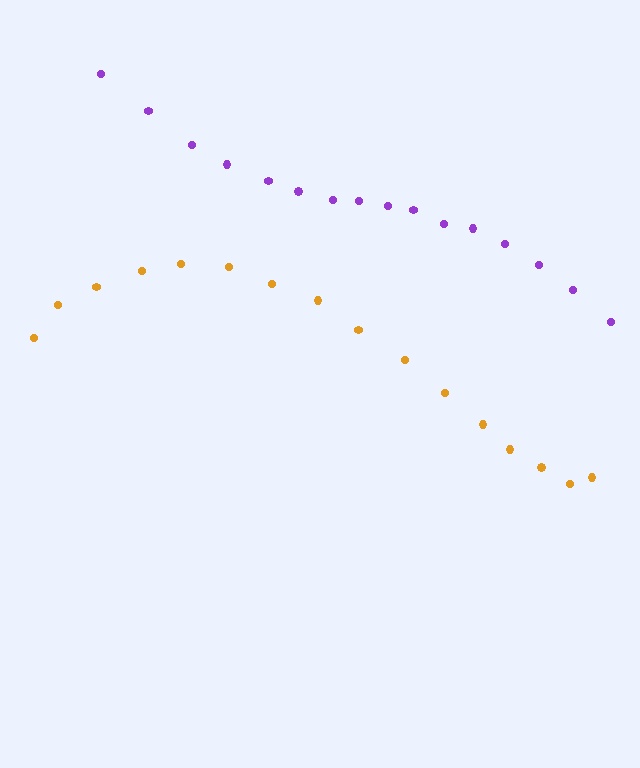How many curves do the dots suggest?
There are 2 distinct paths.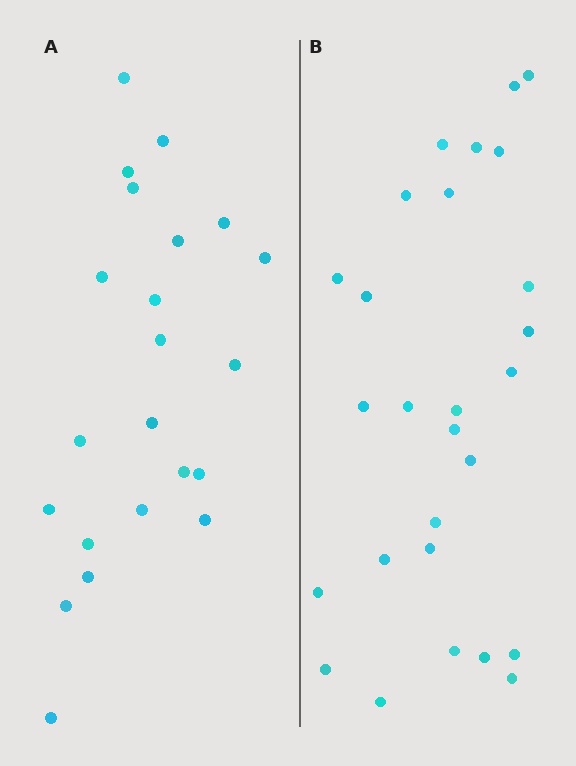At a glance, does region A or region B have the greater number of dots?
Region B (the right region) has more dots.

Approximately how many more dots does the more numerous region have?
Region B has about 5 more dots than region A.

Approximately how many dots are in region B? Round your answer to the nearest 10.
About 30 dots. (The exact count is 27, which rounds to 30.)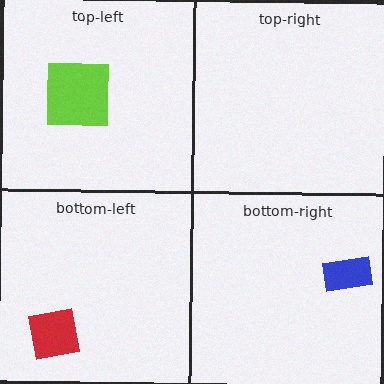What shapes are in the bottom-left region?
The red square.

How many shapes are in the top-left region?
1.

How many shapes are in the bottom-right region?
1.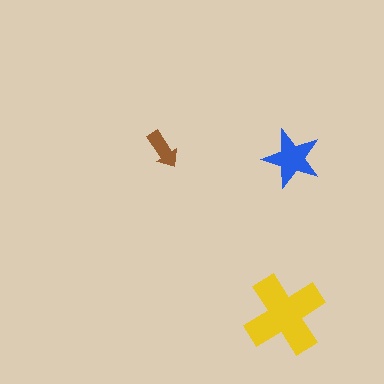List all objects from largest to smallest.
The yellow cross, the blue star, the brown arrow.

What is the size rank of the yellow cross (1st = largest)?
1st.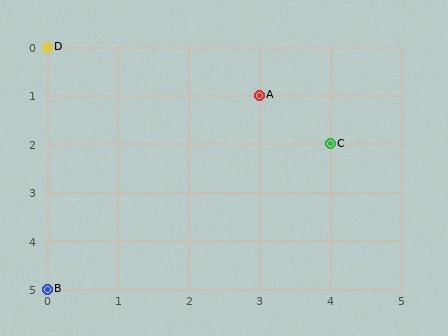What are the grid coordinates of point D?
Point D is at grid coordinates (0, 0).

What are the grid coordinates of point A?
Point A is at grid coordinates (3, 1).